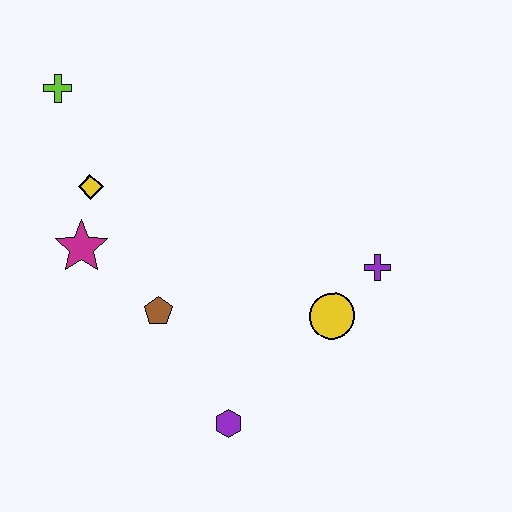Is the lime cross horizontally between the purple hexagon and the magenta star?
No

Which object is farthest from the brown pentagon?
The lime cross is farthest from the brown pentagon.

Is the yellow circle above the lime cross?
No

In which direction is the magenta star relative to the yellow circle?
The magenta star is to the left of the yellow circle.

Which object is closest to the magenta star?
The yellow diamond is closest to the magenta star.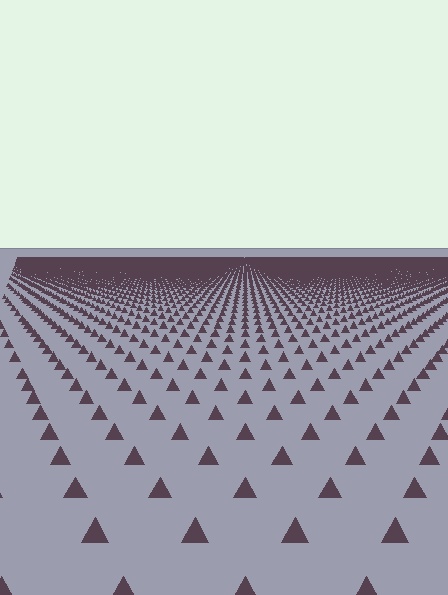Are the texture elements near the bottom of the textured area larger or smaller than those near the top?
Larger. Near the bottom, elements are closer to the viewer and appear at a bigger on-screen size.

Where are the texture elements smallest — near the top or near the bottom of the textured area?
Near the top.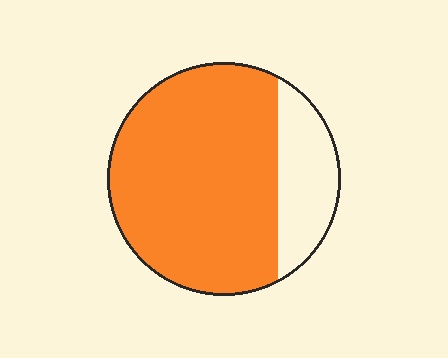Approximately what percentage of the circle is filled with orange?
Approximately 80%.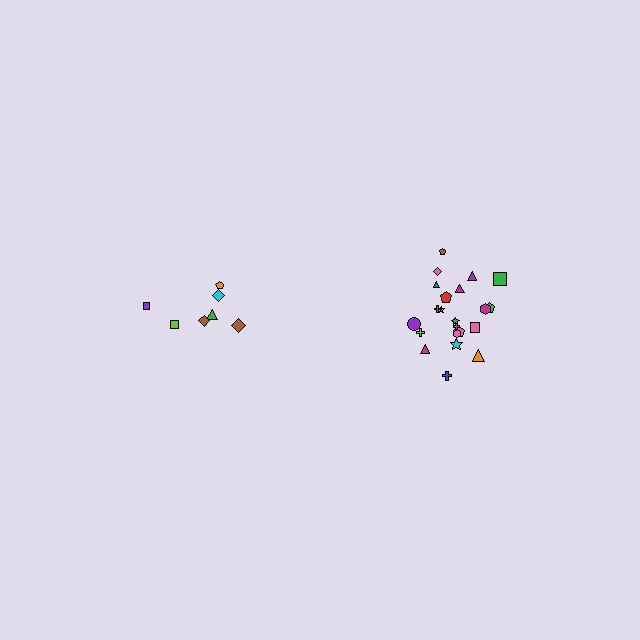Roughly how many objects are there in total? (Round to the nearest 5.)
Roughly 30 objects in total.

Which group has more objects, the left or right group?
The right group.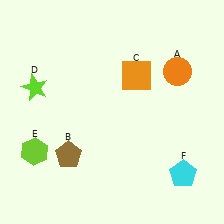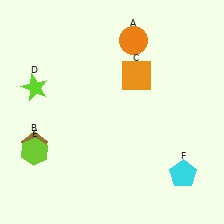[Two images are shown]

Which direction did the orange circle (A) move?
The orange circle (A) moved left.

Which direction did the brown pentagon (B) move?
The brown pentagon (B) moved left.